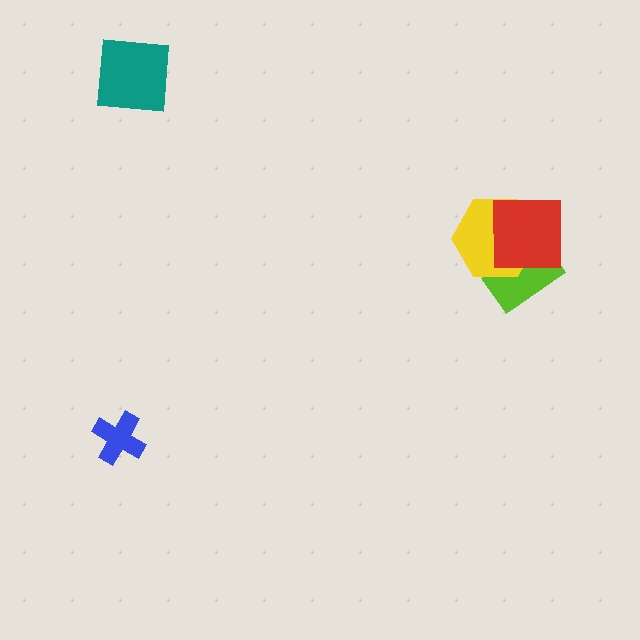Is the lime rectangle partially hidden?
Yes, it is partially covered by another shape.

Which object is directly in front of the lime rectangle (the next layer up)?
The yellow hexagon is directly in front of the lime rectangle.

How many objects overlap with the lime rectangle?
2 objects overlap with the lime rectangle.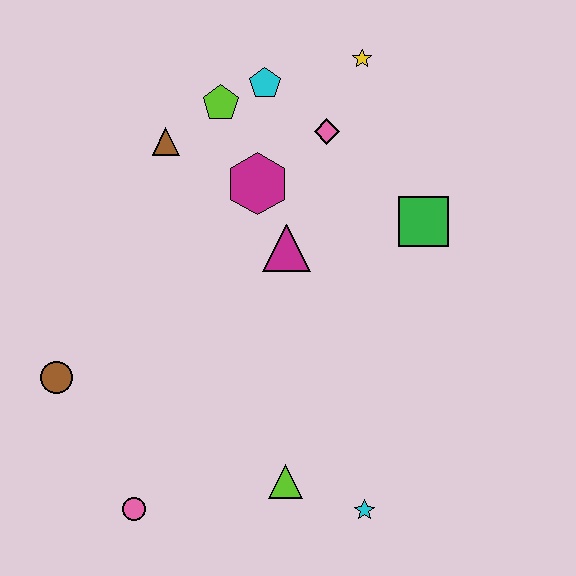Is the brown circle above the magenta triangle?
No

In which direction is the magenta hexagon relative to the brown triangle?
The magenta hexagon is to the right of the brown triangle.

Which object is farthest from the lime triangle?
The yellow star is farthest from the lime triangle.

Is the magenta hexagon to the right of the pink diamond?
No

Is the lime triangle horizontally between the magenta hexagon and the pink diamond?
Yes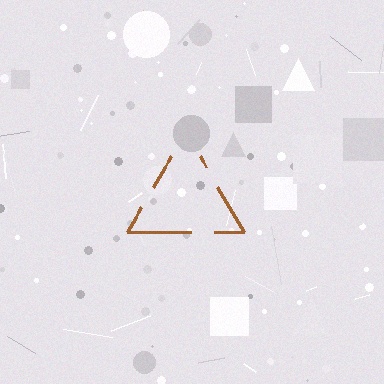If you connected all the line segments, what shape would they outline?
They would outline a triangle.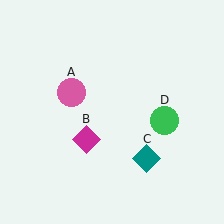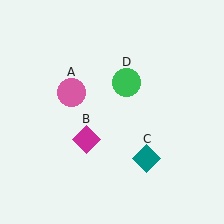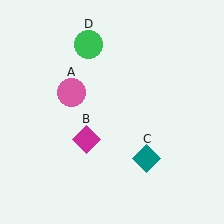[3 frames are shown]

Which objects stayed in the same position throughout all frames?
Pink circle (object A) and magenta diamond (object B) and teal diamond (object C) remained stationary.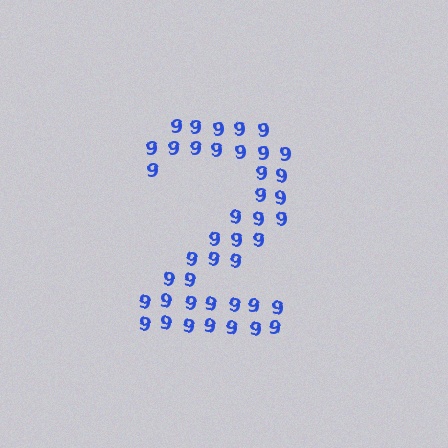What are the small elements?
The small elements are digit 9's.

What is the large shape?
The large shape is the digit 2.